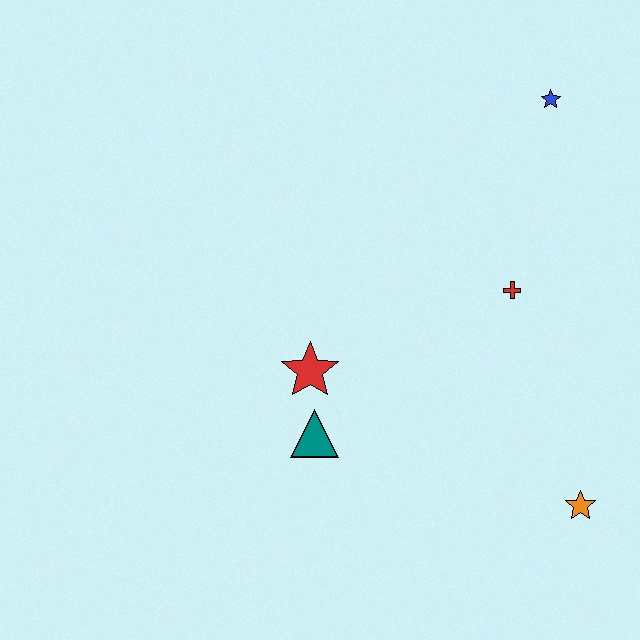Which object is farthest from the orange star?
The blue star is farthest from the orange star.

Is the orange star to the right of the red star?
Yes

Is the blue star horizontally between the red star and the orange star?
Yes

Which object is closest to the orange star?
The red cross is closest to the orange star.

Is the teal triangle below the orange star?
No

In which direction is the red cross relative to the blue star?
The red cross is below the blue star.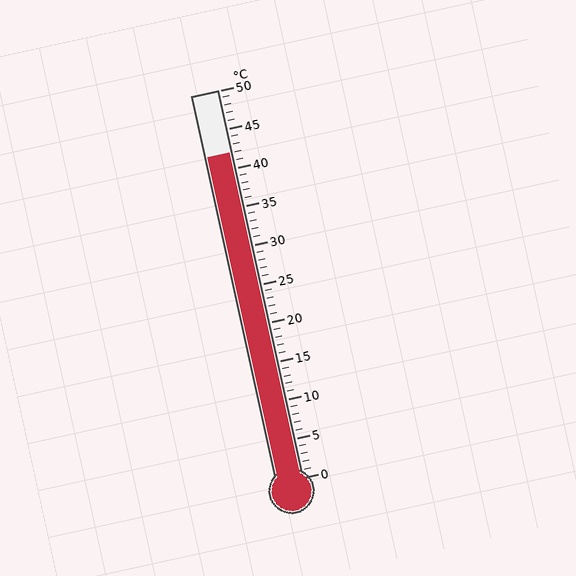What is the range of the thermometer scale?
The thermometer scale ranges from 0°C to 50°C.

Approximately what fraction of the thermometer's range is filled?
The thermometer is filled to approximately 85% of its range.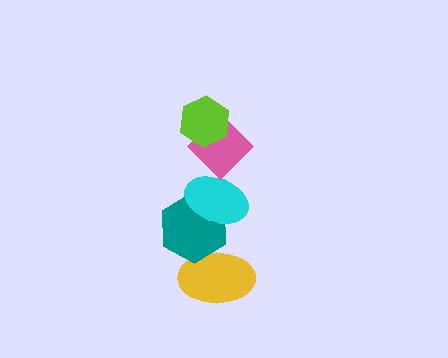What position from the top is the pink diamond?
The pink diamond is 2nd from the top.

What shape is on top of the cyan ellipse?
The pink diamond is on top of the cyan ellipse.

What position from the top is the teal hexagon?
The teal hexagon is 4th from the top.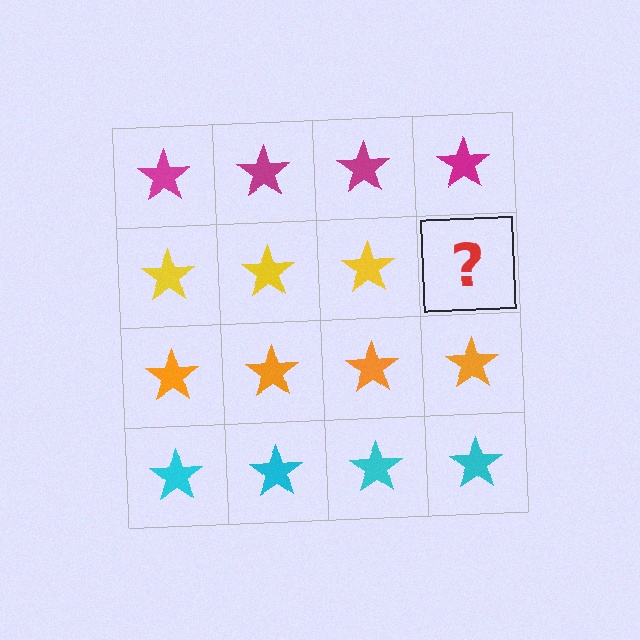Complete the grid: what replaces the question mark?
The question mark should be replaced with a yellow star.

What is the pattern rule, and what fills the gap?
The rule is that each row has a consistent color. The gap should be filled with a yellow star.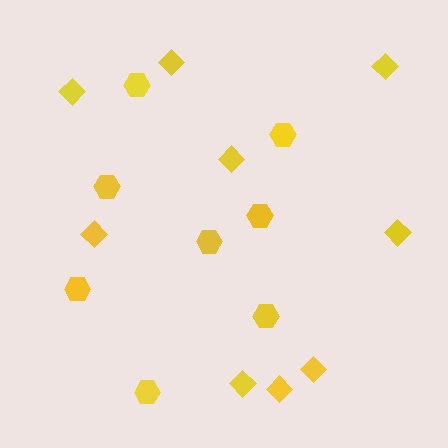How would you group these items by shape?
There are 2 groups: one group of diamonds (9) and one group of hexagons (8).